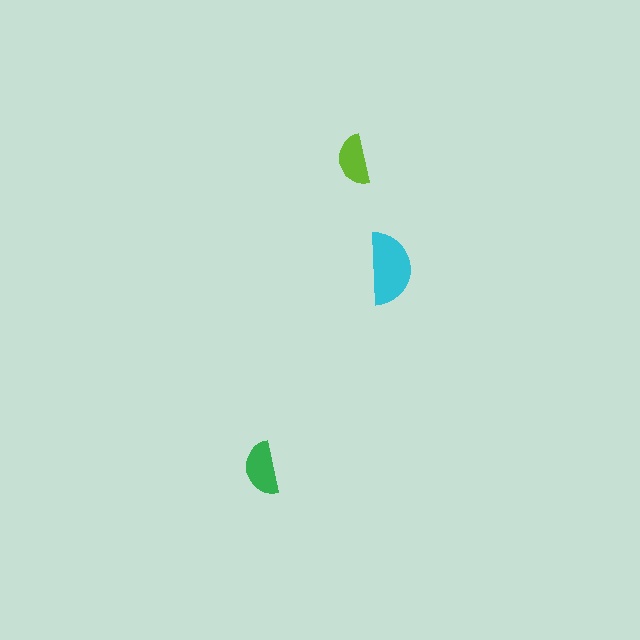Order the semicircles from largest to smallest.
the cyan one, the green one, the lime one.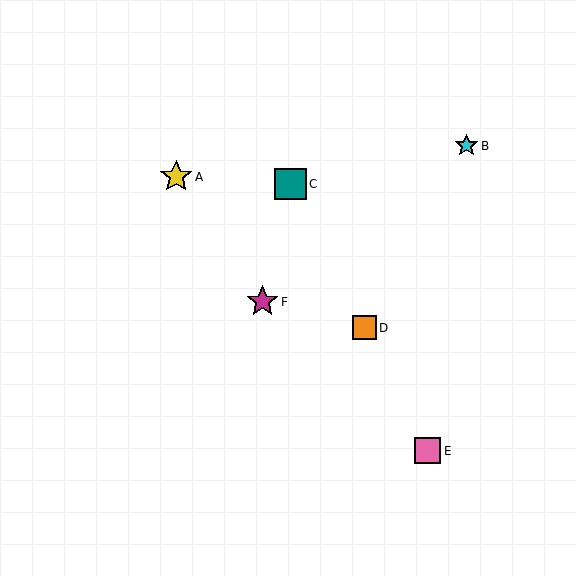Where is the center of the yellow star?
The center of the yellow star is at (176, 177).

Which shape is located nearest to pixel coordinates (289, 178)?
The teal square (labeled C) at (290, 184) is nearest to that location.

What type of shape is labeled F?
Shape F is a magenta star.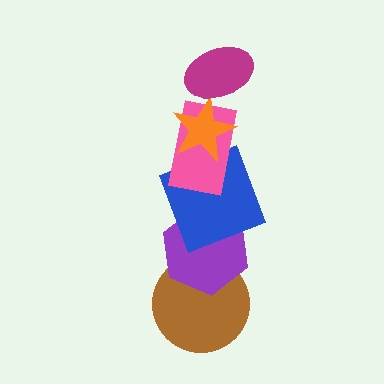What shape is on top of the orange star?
The magenta ellipse is on top of the orange star.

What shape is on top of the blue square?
The pink rectangle is on top of the blue square.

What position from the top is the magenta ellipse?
The magenta ellipse is 1st from the top.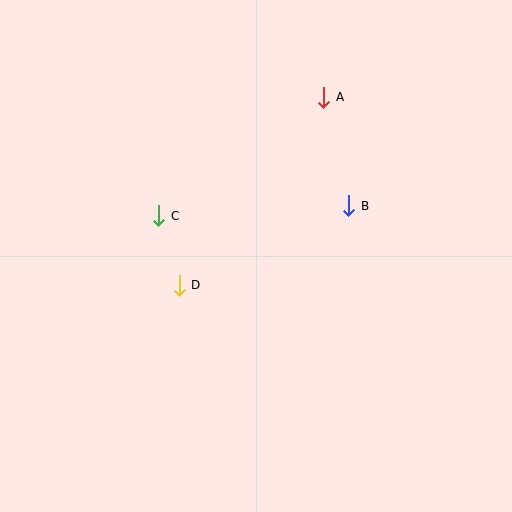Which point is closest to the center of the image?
Point D at (179, 285) is closest to the center.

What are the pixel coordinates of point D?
Point D is at (179, 285).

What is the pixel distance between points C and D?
The distance between C and D is 72 pixels.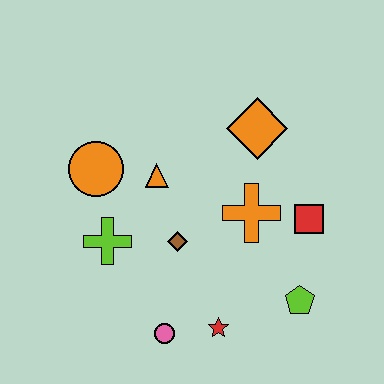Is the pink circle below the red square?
Yes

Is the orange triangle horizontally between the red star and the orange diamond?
No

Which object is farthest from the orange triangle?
The lime pentagon is farthest from the orange triangle.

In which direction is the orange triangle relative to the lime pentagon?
The orange triangle is to the left of the lime pentagon.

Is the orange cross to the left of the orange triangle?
No